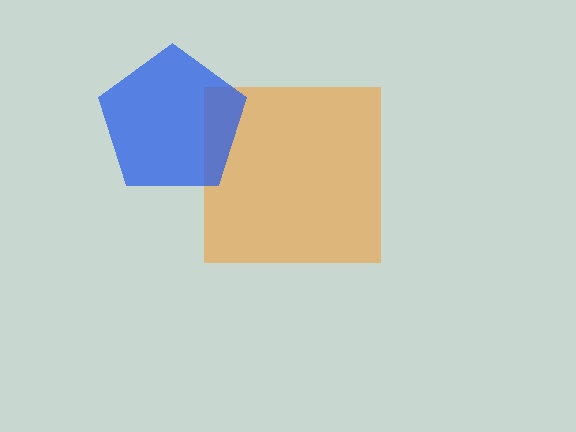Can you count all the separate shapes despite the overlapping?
Yes, there are 2 separate shapes.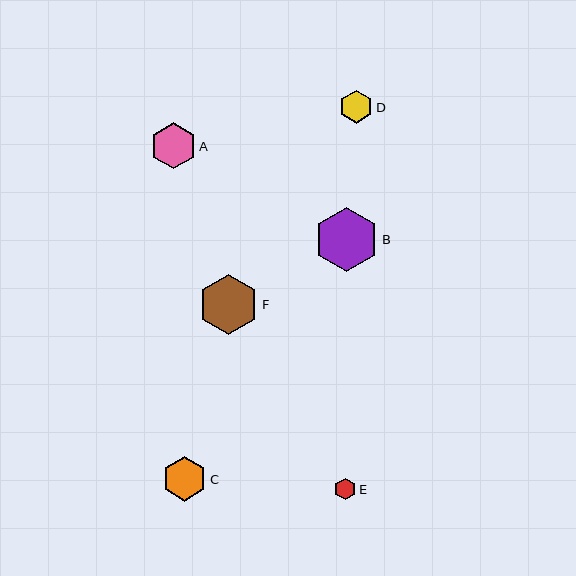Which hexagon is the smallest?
Hexagon E is the smallest with a size of approximately 22 pixels.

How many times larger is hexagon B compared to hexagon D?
Hexagon B is approximately 1.9 times the size of hexagon D.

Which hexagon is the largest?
Hexagon B is the largest with a size of approximately 65 pixels.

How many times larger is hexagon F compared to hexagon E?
Hexagon F is approximately 2.8 times the size of hexagon E.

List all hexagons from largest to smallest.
From largest to smallest: B, F, A, C, D, E.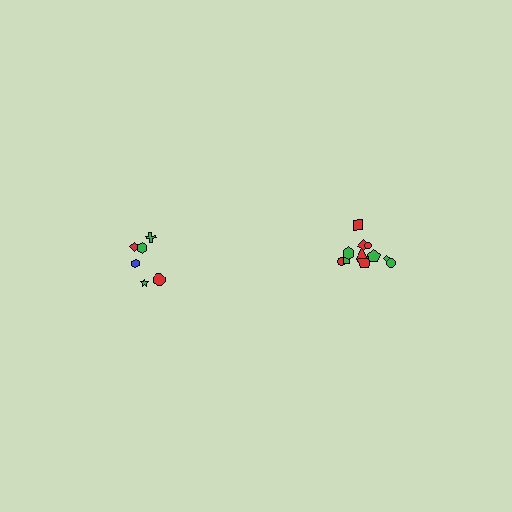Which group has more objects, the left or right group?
The right group.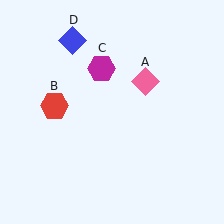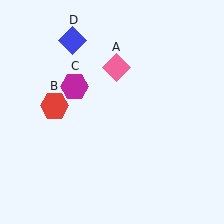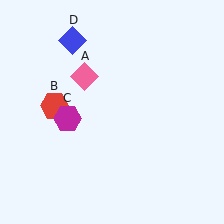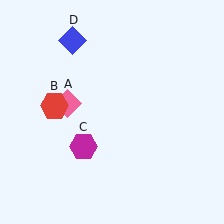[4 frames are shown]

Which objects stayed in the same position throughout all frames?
Red hexagon (object B) and blue diamond (object D) remained stationary.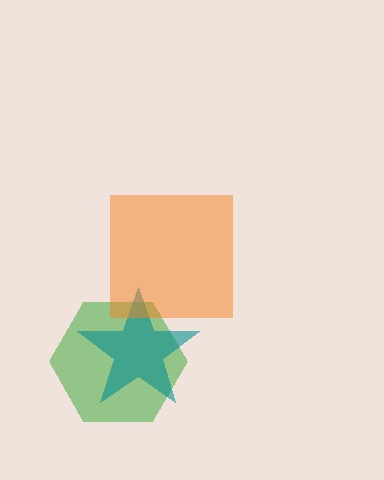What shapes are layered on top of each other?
The layered shapes are: a green hexagon, a teal star, an orange square.